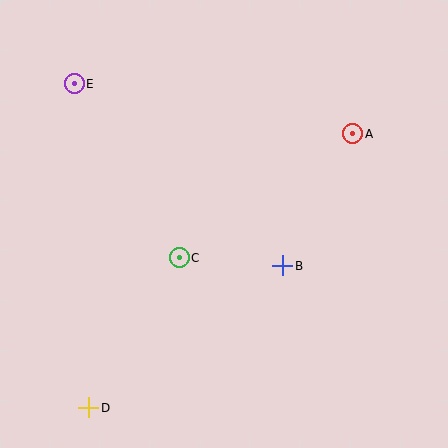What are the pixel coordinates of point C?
Point C is at (179, 258).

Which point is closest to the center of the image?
Point C at (179, 258) is closest to the center.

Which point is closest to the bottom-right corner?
Point B is closest to the bottom-right corner.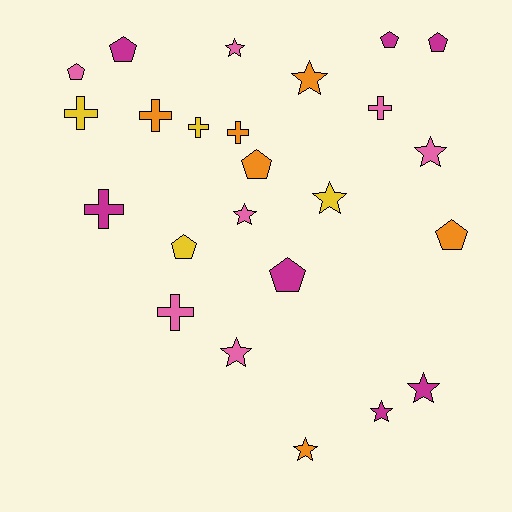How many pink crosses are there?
There are 2 pink crosses.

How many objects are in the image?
There are 24 objects.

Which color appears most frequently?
Magenta, with 7 objects.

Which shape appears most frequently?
Star, with 9 objects.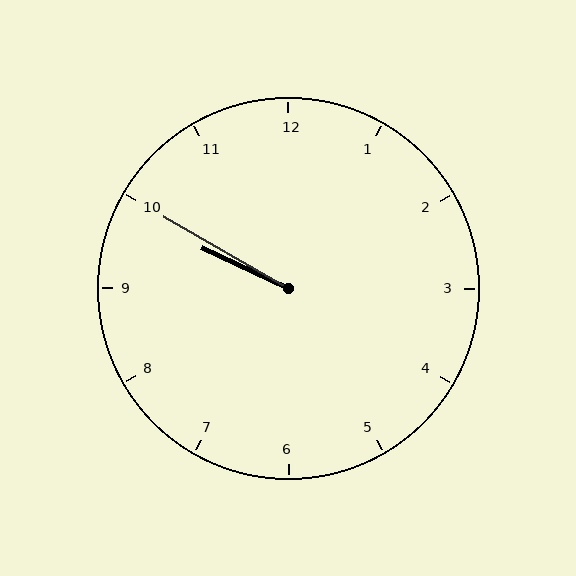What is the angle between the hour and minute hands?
Approximately 5 degrees.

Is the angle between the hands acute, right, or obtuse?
It is acute.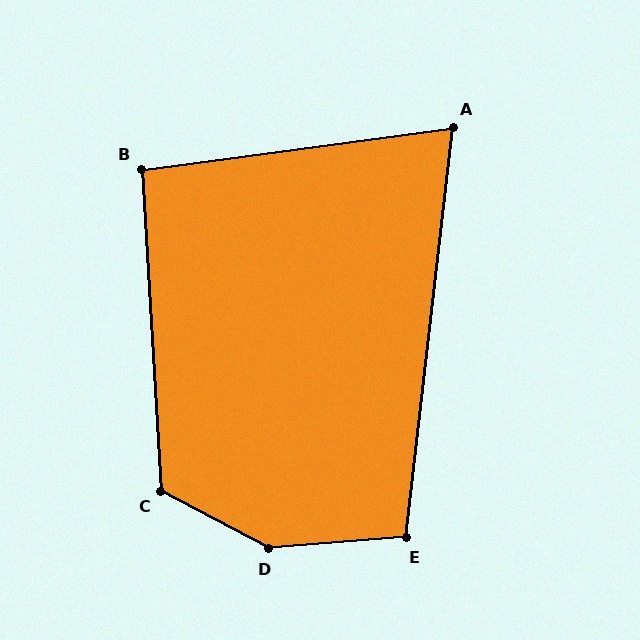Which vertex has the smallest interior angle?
A, at approximately 76 degrees.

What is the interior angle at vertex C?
Approximately 121 degrees (obtuse).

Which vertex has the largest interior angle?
D, at approximately 148 degrees.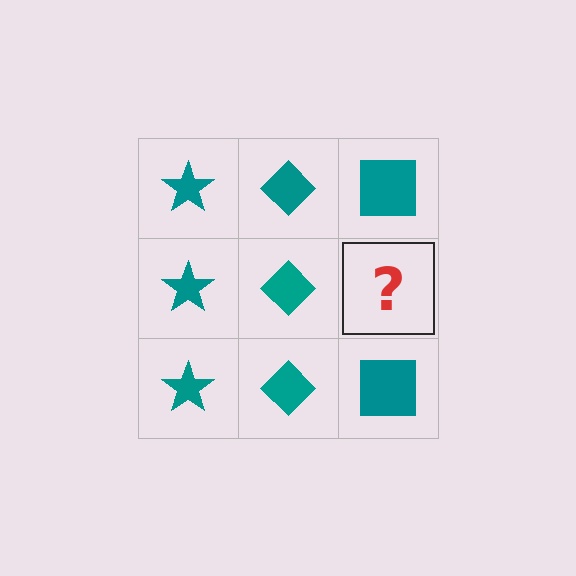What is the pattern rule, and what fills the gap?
The rule is that each column has a consistent shape. The gap should be filled with a teal square.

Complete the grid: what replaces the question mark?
The question mark should be replaced with a teal square.